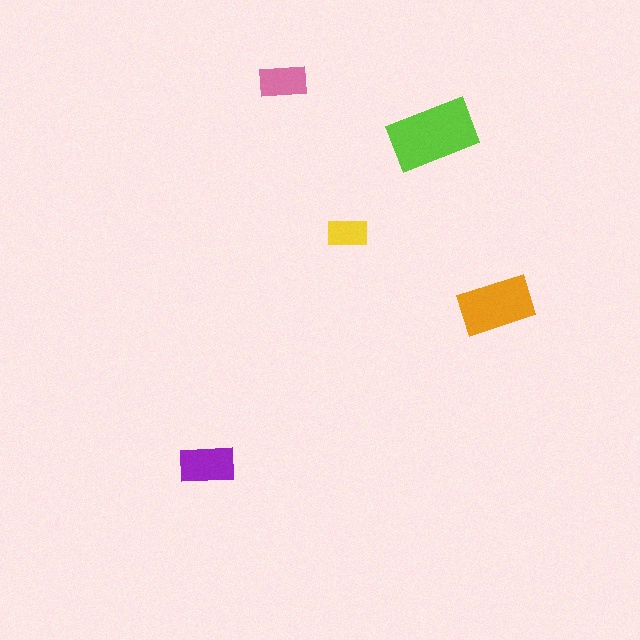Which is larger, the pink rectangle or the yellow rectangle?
The pink one.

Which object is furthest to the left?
The purple rectangle is leftmost.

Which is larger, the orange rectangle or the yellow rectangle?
The orange one.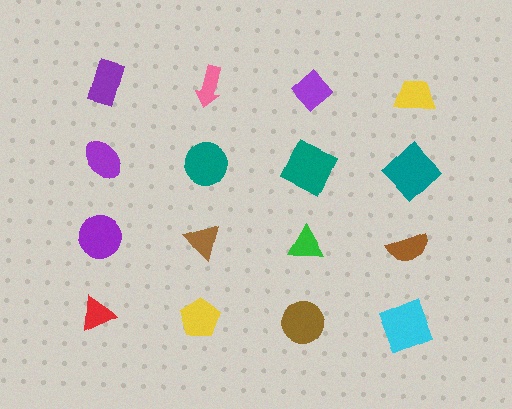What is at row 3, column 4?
A brown semicircle.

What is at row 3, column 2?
A brown triangle.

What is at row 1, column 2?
A pink arrow.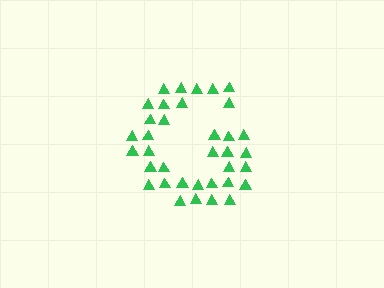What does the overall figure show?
The overall figure shows the letter G.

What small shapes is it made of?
It is made of small triangles.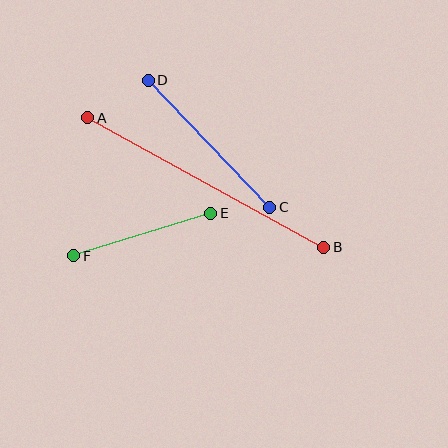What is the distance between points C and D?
The distance is approximately 176 pixels.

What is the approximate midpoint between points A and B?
The midpoint is at approximately (206, 182) pixels.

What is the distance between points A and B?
The distance is approximately 269 pixels.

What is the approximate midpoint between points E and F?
The midpoint is at approximately (142, 235) pixels.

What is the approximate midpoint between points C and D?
The midpoint is at approximately (209, 144) pixels.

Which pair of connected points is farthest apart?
Points A and B are farthest apart.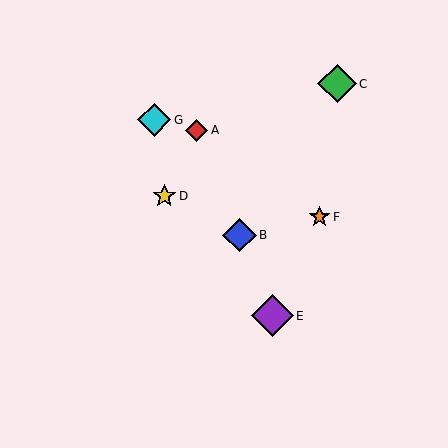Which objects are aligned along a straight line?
Objects A, B, E are aligned along a straight line.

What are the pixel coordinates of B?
Object B is at (239, 235).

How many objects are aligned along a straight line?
3 objects (A, B, E) are aligned along a straight line.